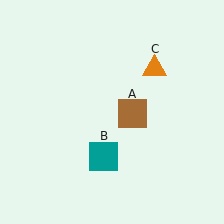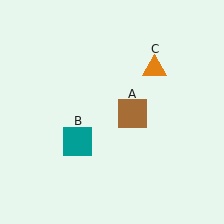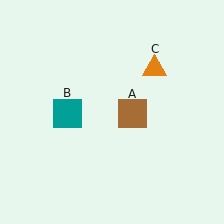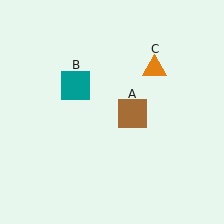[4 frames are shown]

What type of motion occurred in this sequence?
The teal square (object B) rotated clockwise around the center of the scene.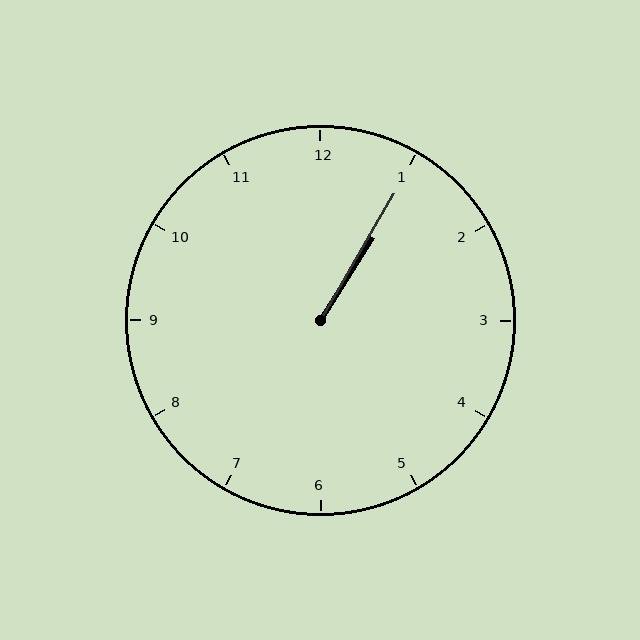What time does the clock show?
1:05.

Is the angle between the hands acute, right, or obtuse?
It is acute.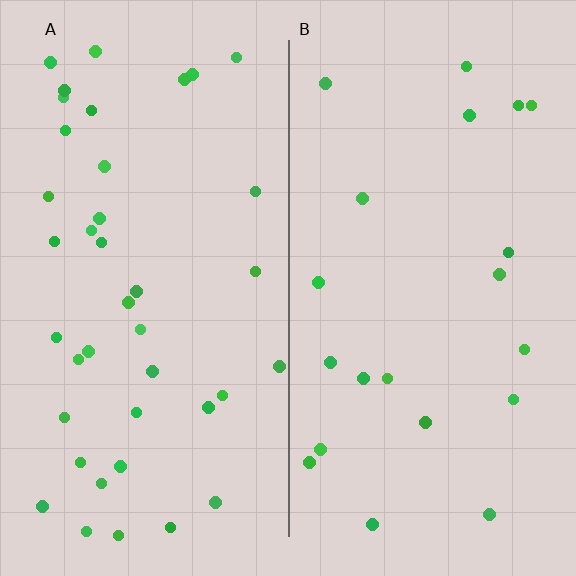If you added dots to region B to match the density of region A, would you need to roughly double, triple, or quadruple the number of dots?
Approximately double.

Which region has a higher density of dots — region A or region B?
A (the left).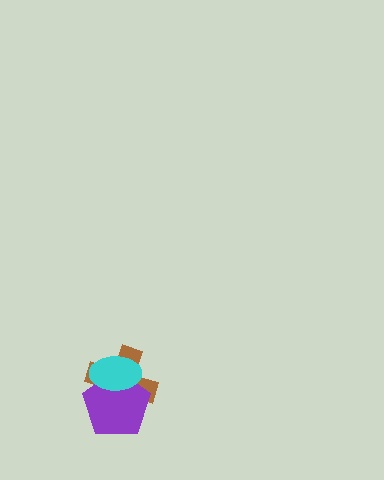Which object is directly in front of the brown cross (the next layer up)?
The purple pentagon is directly in front of the brown cross.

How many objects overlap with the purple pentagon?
2 objects overlap with the purple pentagon.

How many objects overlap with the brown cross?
2 objects overlap with the brown cross.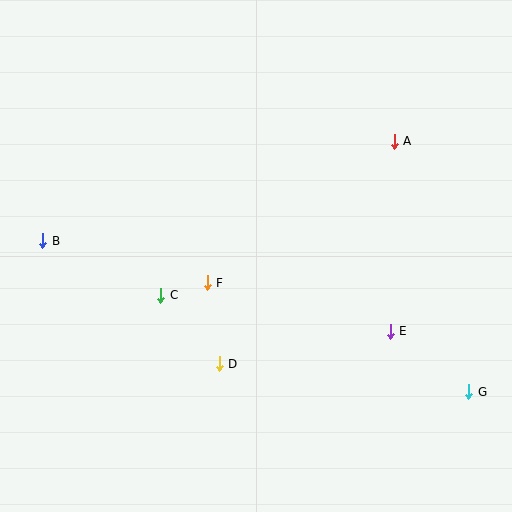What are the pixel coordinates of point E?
Point E is at (390, 331).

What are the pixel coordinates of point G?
Point G is at (469, 392).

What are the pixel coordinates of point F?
Point F is at (207, 283).